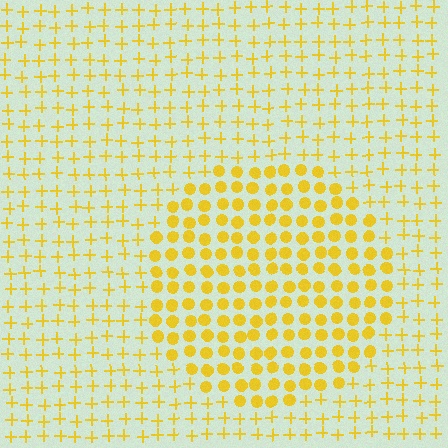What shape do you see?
I see a circle.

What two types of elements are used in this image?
The image uses circles inside the circle region and plus signs outside it.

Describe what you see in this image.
The image is filled with small yellow elements arranged in a uniform grid. A circle-shaped region contains circles, while the surrounding area contains plus signs. The boundary is defined purely by the change in element shape.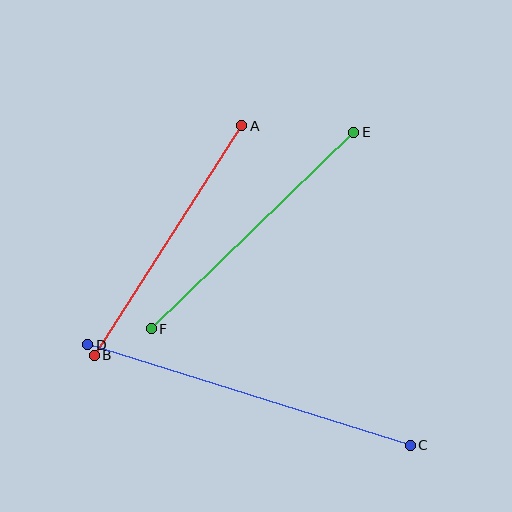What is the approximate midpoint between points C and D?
The midpoint is at approximately (249, 395) pixels.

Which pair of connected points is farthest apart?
Points C and D are farthest apart.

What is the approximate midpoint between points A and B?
The midpoint is at approximately (168, 241) pixels.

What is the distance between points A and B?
The distance is approximately 273 pixels.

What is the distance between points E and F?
The distance is approximately 282 pixels.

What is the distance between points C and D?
The distance is approximately 338 pixels.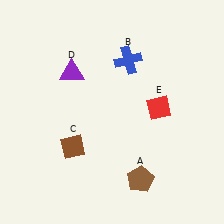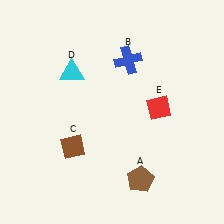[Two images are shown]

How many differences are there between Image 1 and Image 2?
There is 1 difference between the two images.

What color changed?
The triangle (D) changed from purple in Image 1 to cyan in Image 2.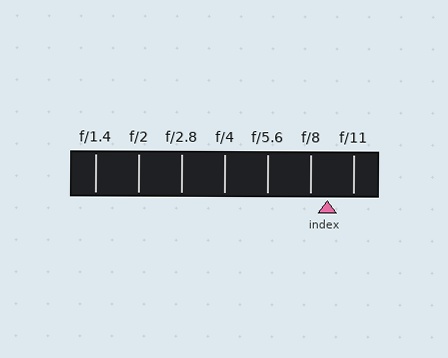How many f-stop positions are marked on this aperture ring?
There are 7 f-stop positions marked.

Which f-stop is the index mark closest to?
The index mark is closest to f/8.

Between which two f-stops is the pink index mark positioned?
The index mark is between f/8 and f/11.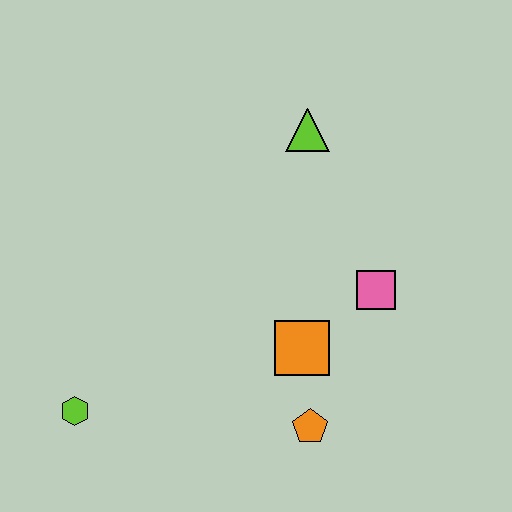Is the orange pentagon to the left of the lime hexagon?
No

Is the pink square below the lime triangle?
Yes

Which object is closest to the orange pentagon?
The orange square is closest to the orange pentagon.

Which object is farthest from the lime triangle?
The lime hexagon is farthest from the lime triangle.